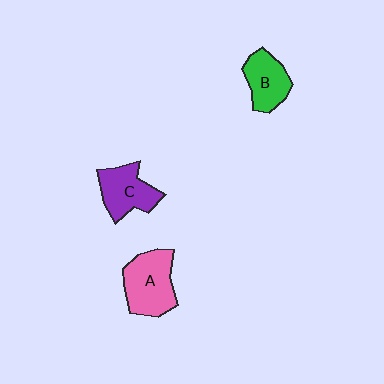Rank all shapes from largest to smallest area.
From largest to smallest: A (pink), C (purple), B (green).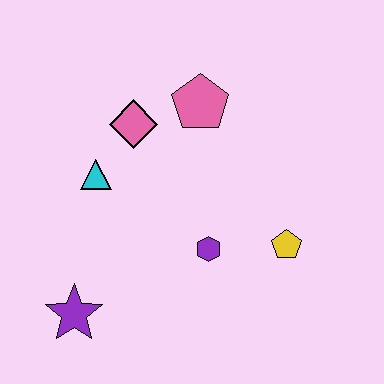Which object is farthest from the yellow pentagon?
The purple star is farthest from the yellow pentagon.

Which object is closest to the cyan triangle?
The pink diamond is closest to the cyan triangle.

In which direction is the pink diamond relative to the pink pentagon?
The pink diamond is to the left of the pink pentagon.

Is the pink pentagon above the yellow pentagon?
Yes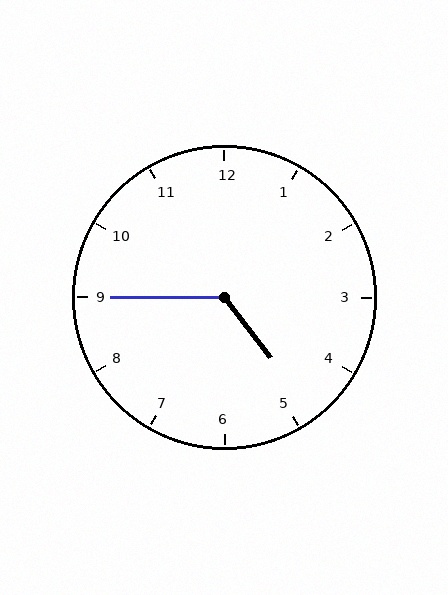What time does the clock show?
4:45.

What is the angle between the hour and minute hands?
Approximately 128 degrees.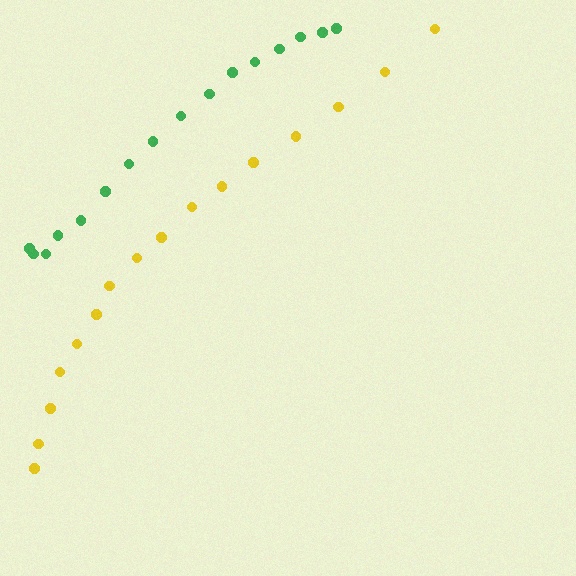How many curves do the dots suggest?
There are 2 distinct paths.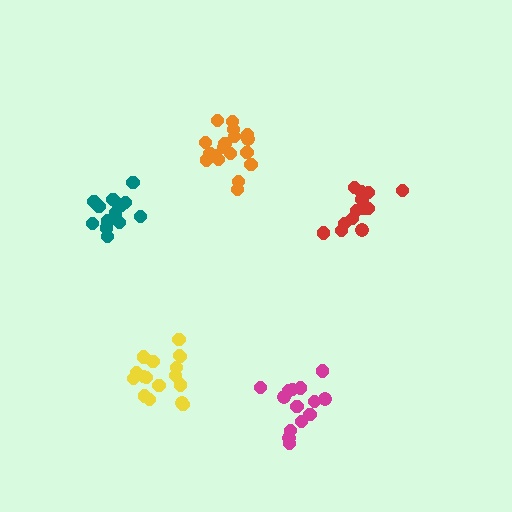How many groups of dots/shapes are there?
There are 5 groups.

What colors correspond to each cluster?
The clusters are colored: red, teal, magenta, orange, yellow.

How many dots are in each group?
Group 1: 13 dots, Group 2: 14 dots, Group 3: 14 dots, Group 4: 18 dots, Group 5: 17 dots (76 total).